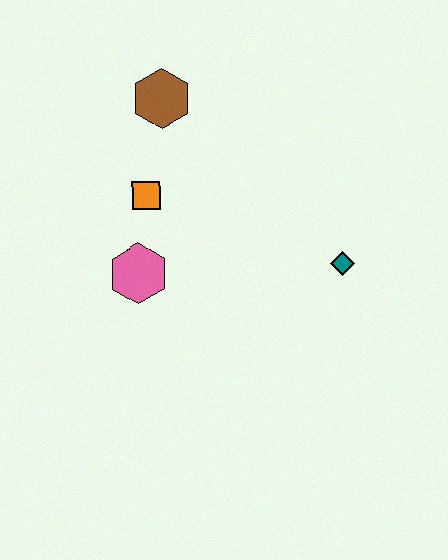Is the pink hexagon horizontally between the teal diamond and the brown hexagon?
No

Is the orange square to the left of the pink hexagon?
No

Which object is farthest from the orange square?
The teal diamond is farthest from the orange square.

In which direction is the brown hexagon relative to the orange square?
The brown hexagon is above the orange square.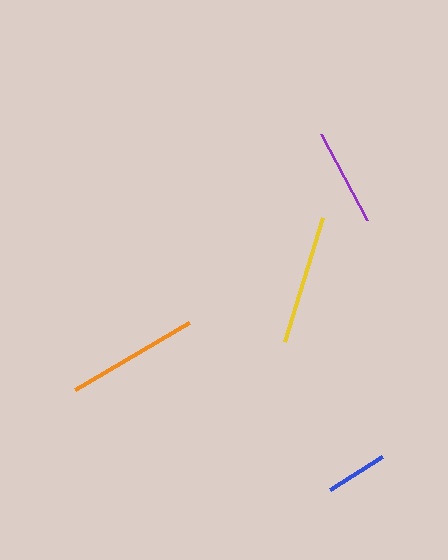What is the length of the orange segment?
The orange segment is approximately 132 pixels long.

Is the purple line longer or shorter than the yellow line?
The yellow line is longer than the purple line.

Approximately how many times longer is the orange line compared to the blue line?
The orange line is approximately 2.1 times the length of the blue line.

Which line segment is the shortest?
The blue line is the shortest at approximately 62 pixels.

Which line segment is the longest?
The orange line is the longest at approximately 132 pixels.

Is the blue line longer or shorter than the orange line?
The orange line is longer than the blue line.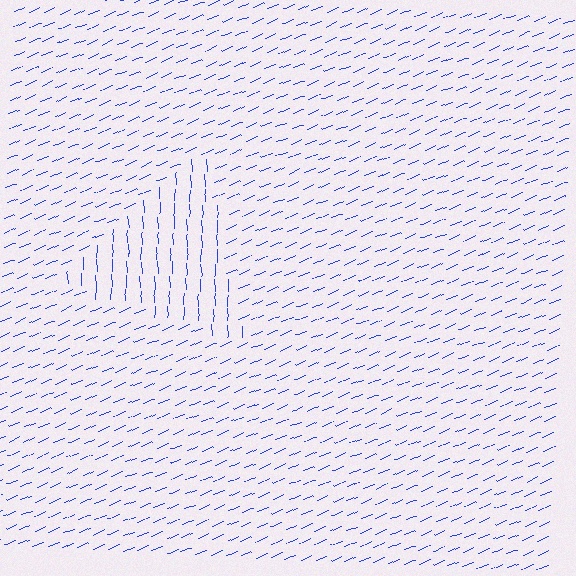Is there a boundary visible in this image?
Yes, there is a texture boundary formed by a change in line orientation.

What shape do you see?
I see a triangle.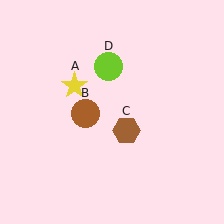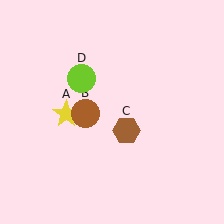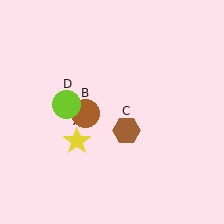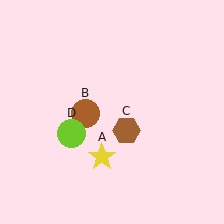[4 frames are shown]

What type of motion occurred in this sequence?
The yellow star (object A), lime circle (object D) rotated counterclockwise around the center of the scene.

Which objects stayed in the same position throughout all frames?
Brown circle (object B) and brown hexagon (object C) remained stationary.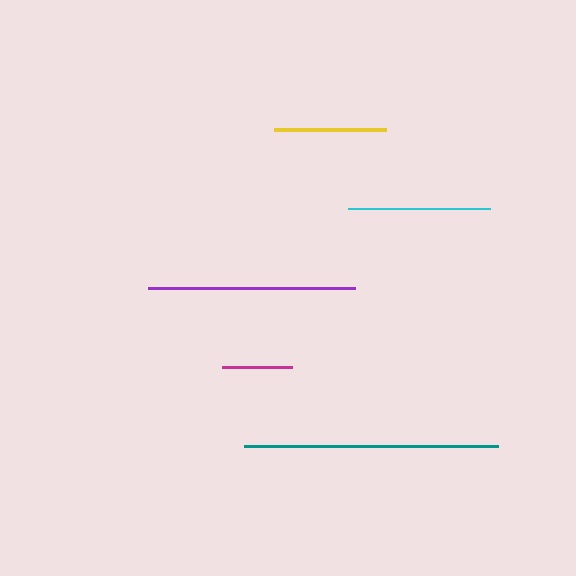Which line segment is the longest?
The teal line is the longest at approximately 254 pixels.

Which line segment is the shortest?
The magenta line is the shortest at approximately 70 pixels.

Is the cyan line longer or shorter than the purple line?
The purple line is longer than the cyan line.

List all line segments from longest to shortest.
From longest to shortest: teal, purple, cyan, yellow, magenta.